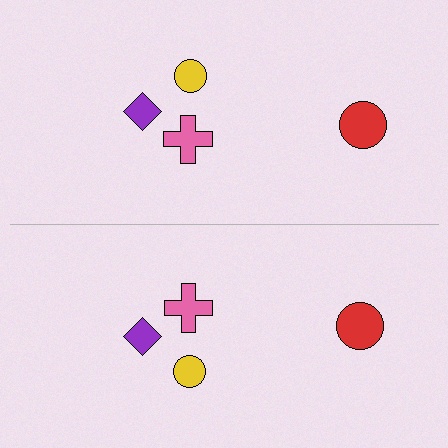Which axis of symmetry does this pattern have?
The pattern has a horizontal axis of symmetry running through the center of the image.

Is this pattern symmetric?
Yes, this pattern has bilateral (reflection) symmetry.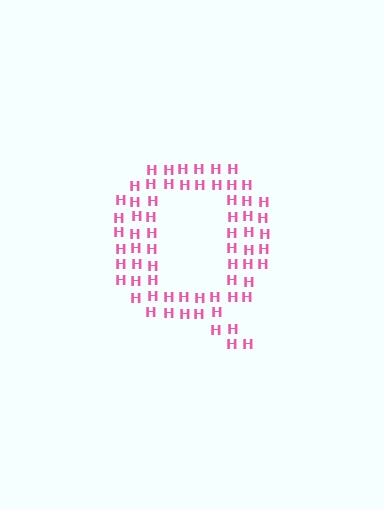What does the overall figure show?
The overall figure shows the letter Q.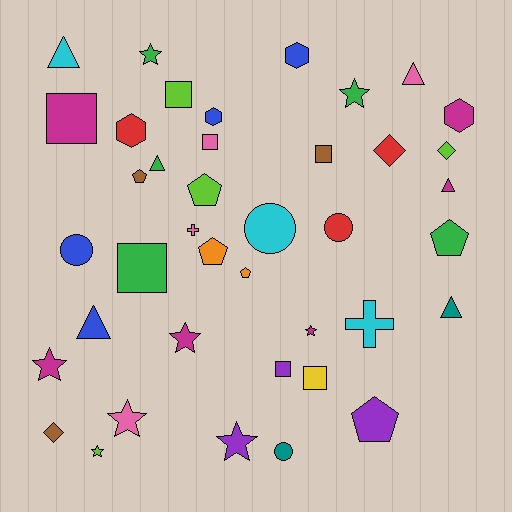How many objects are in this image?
There are 40 objects.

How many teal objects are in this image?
There are 2 teal objects.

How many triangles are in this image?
There are 6 triangles.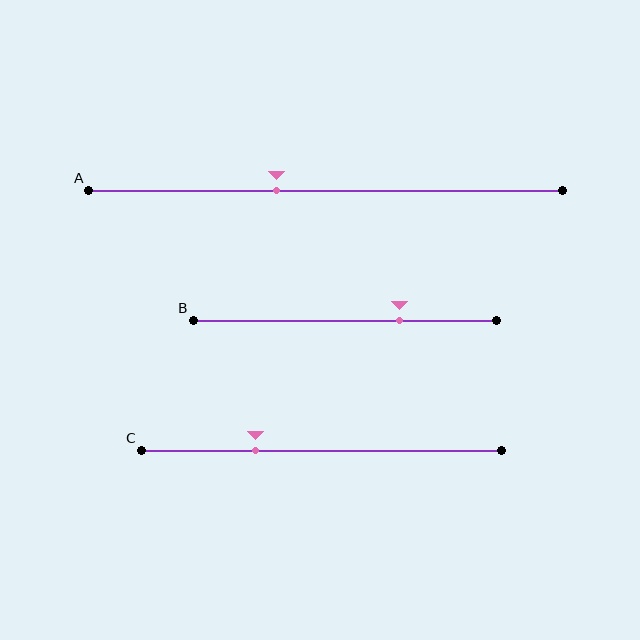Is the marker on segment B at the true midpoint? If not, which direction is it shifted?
No, the marker on segment B is shifted to the right by about 18% of the segment length.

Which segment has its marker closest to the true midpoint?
Segment A has its marker closest to the true midpoint.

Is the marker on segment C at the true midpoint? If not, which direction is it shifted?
No, the marker on segment C is shifted to the left by about 18% of the segment length.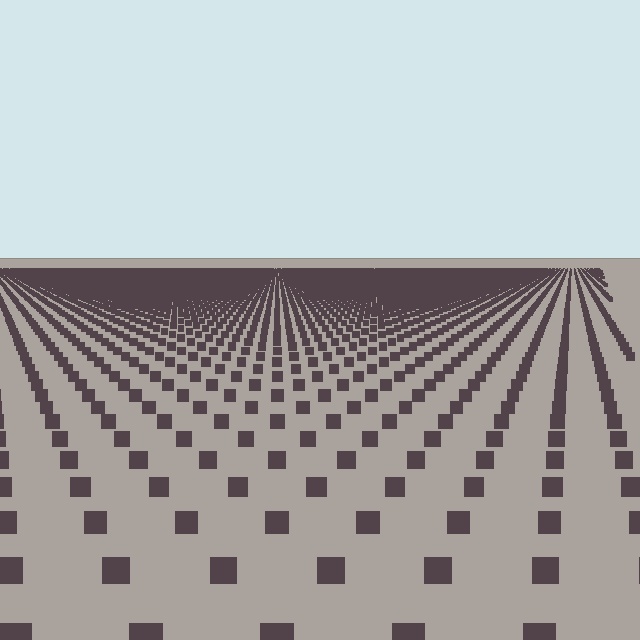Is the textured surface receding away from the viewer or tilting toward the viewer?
The surface is receding away from the viewer. Texture elements get smaller and denser toward the top.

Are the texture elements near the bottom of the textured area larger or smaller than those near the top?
Larger. Near the bottom, elements are closer to the viewer and appear at a bigger on-screen size.